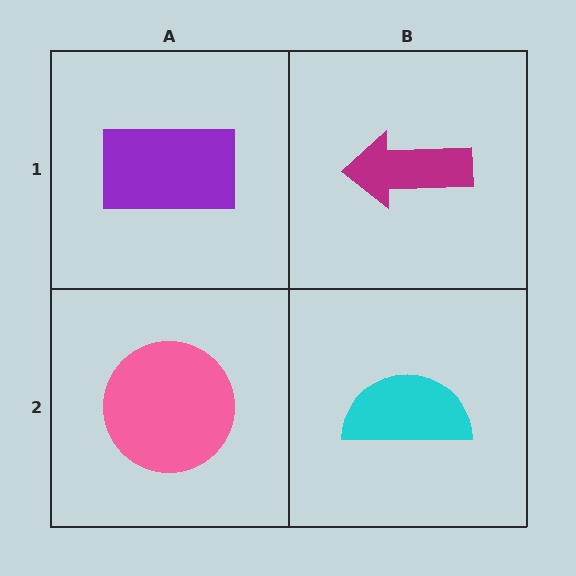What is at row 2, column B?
A cyan semicircle.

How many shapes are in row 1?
2 shapes.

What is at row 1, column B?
A magenta arrow.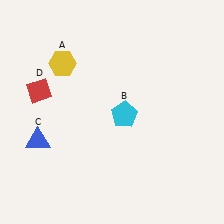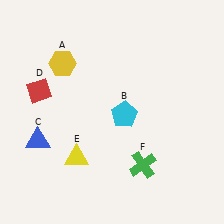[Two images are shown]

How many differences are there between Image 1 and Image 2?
There are 2 differences between the two images.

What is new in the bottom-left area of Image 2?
A yellow triangle (E) was added in the bottom-left area of Image 2.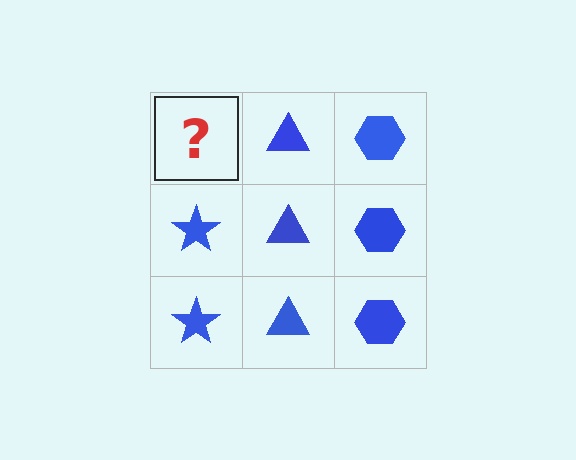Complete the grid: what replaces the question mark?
The question mark should be replaced with a blue star.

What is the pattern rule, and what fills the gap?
The rule is that each column has a consistent shape. The gap should be filled with a blue star.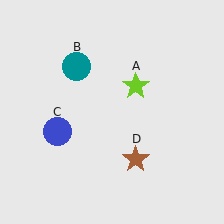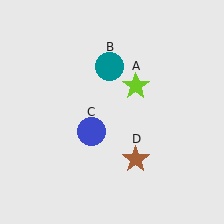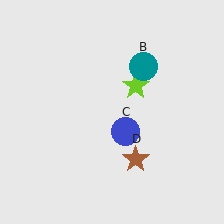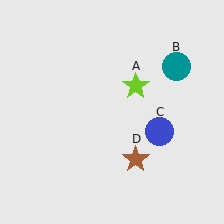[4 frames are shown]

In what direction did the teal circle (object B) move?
The teal circle (object B) moved right.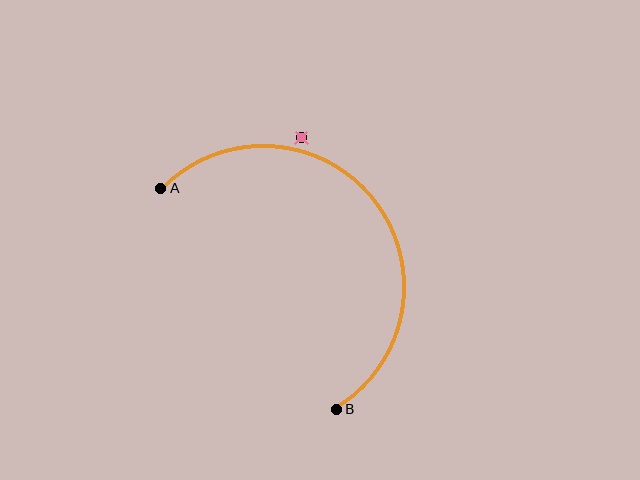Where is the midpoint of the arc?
The arc midpoint is the point on the curve farthest from the straight line joining A and B. It sits above and to the right of that line.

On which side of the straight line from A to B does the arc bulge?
The arc bulges above and to the right of the straight line connecting A and B.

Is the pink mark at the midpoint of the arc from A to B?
No — the pink mark does not lie on the arc at all. It sits slightly outside the curve.